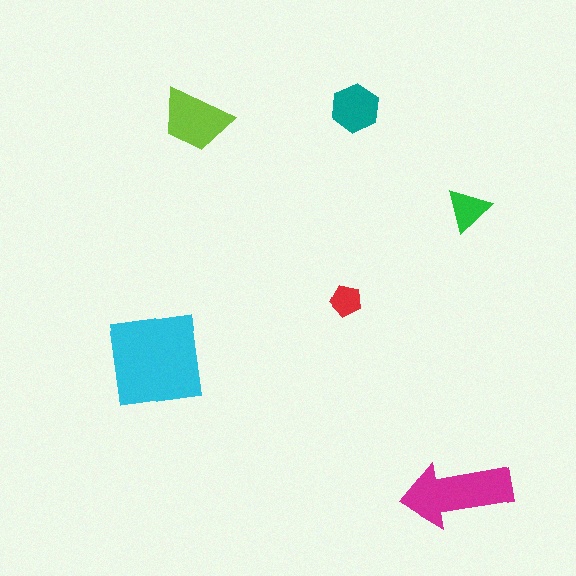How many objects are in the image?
There are 6 objects in the image.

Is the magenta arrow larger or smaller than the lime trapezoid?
Larger.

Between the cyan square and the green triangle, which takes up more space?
The cyan square.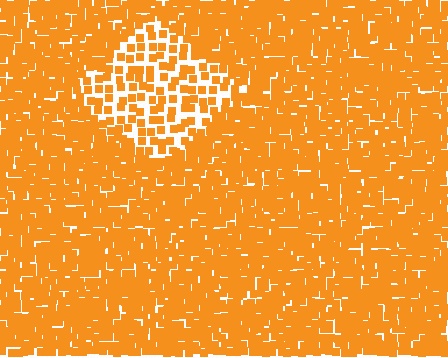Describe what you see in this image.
The image contains small orange elements arranged at two different densities. A diamond-shaped region is visible where the elements are less densely packed than the surrounding area.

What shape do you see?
I see a diamond.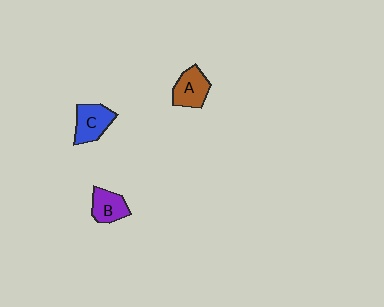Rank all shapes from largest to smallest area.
From largest to smallest: C (blue), A (brown), B (purple).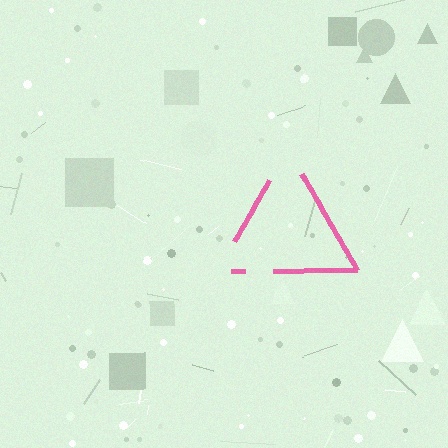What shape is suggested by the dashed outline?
The dashed outline suggests a triangle.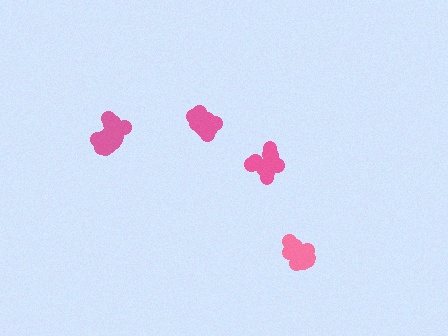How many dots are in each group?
Group 1: 11 dots, Group 2: 12 dots, Group 3: 14 dots, Group 4: 14 dots (51 total).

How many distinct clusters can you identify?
There are 4 distinct clusters.